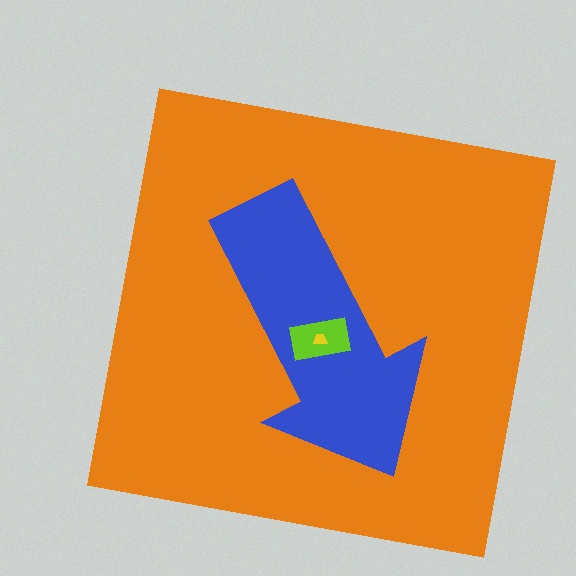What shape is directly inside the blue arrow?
The lime rectangle.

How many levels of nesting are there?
4.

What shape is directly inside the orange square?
The blue arrow.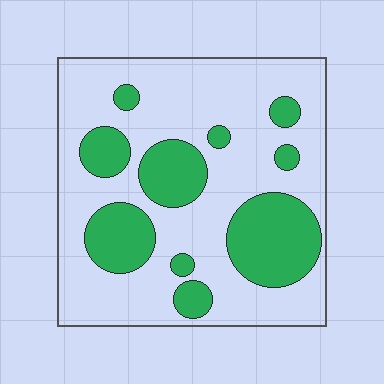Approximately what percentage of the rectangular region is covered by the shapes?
Approximately 30%.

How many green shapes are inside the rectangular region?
10.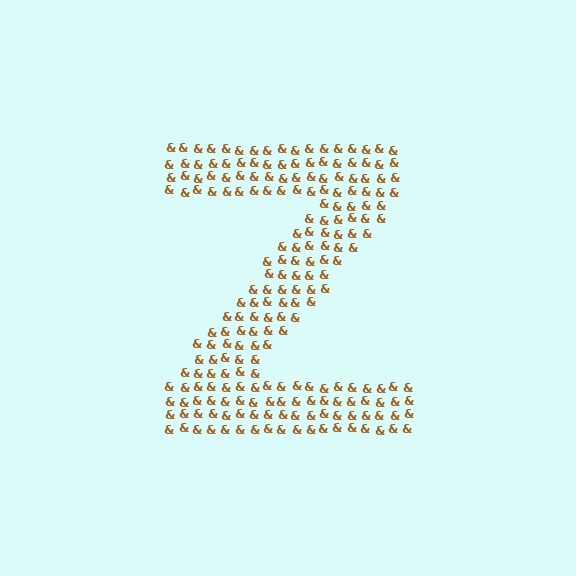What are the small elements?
The small elements are ampersands.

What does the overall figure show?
The overall figure shows the letter Z.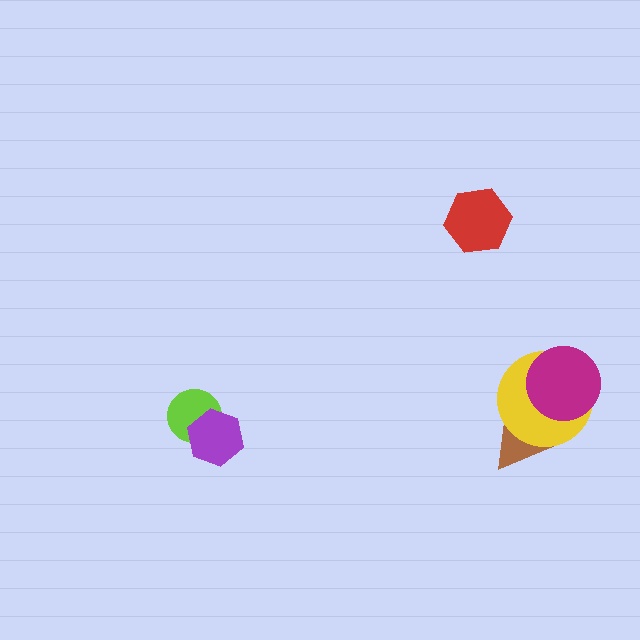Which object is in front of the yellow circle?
The magenta circle is in front of the yellow circle.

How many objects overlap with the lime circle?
1 object overlaps with the lime circle.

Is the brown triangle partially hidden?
Yes, it is partially covered by another shape.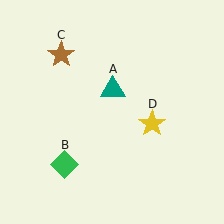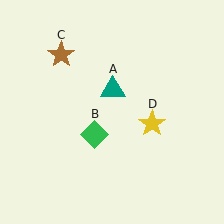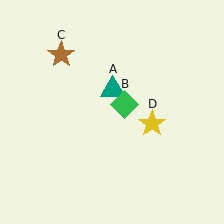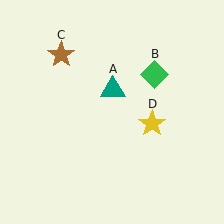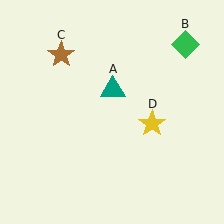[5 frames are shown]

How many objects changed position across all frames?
1 object changed position: green diamond (object B).